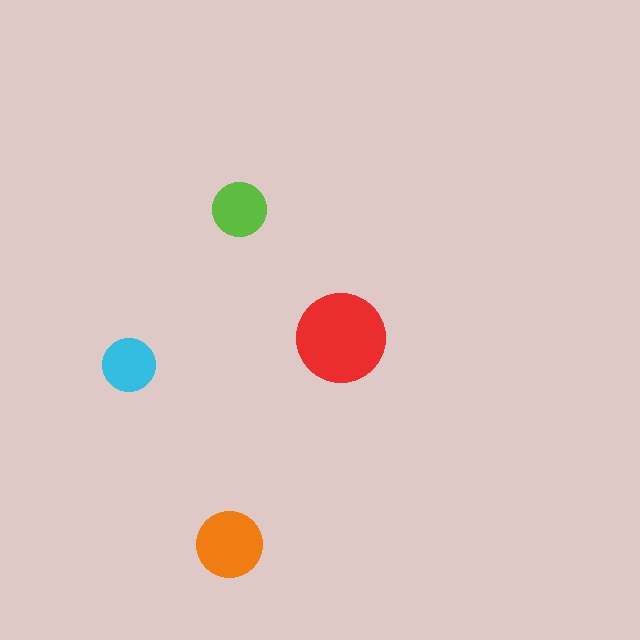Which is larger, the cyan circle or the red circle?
The red one.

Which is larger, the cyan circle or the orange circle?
The orange one.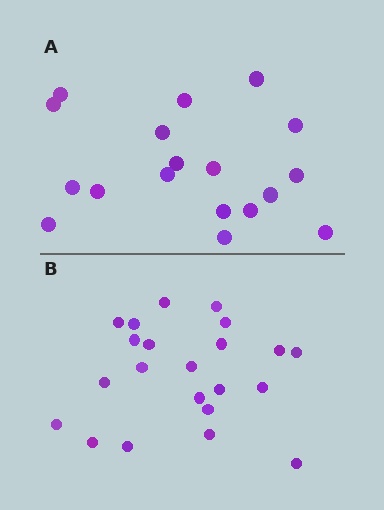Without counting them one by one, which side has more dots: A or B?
Region B (the bottom region) has more dots.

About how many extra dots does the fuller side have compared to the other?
Region B has about 4 more dots than region A.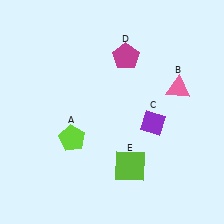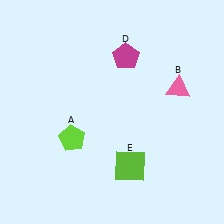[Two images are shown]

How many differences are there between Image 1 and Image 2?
There is 1 difference between the two images.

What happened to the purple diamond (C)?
The purple diamond (C) was removed in Image 2. It was in the bottom-right area of Image 1.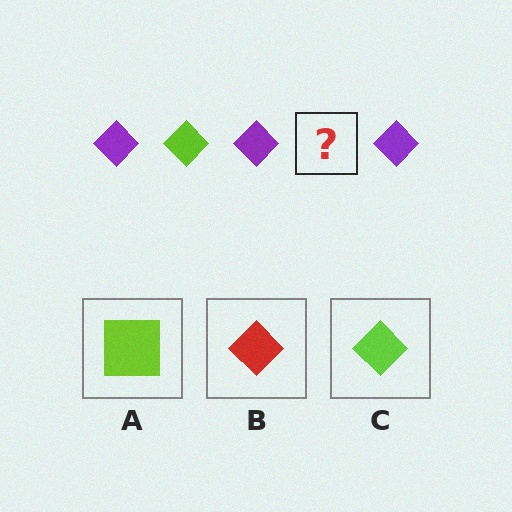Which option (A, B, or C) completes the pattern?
C.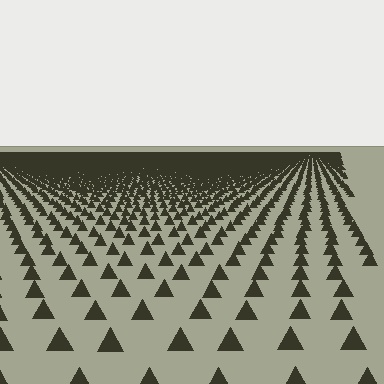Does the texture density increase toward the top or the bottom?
Density increases toward the top.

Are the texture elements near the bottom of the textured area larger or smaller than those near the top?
Larger. Near the bottom, elements are closer to the viewer and appear at a bigger on-screen size.